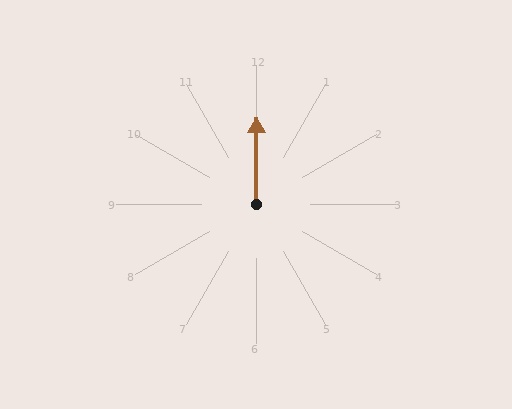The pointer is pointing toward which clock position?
Roughly 12 o'clock.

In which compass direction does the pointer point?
North.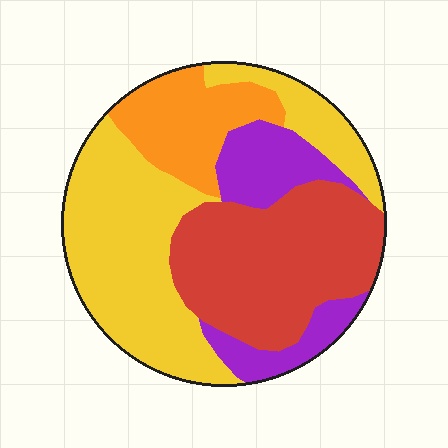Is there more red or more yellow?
Yellow.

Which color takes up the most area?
Yellow, at roughly 40%.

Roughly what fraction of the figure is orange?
Orange covers 15% of the figure.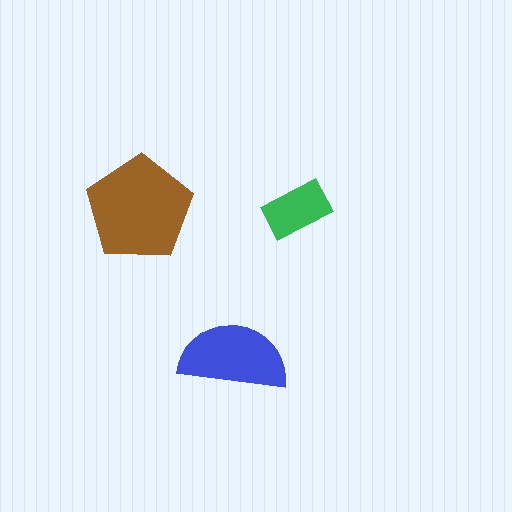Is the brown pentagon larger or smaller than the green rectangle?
Larger.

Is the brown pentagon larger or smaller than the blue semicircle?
Larger.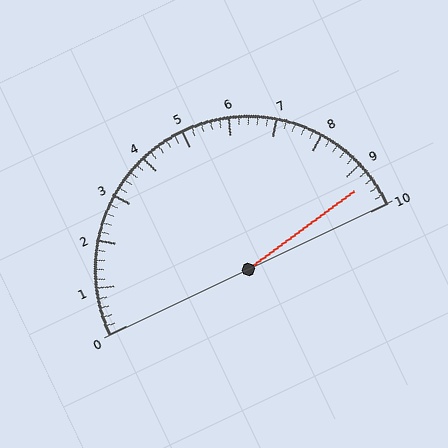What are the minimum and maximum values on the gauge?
The gauge ranges from 0 to 10.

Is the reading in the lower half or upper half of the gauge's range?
The reading is in the upper half of the range (0 to 10).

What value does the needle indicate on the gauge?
The needle indicates approximately 9.4.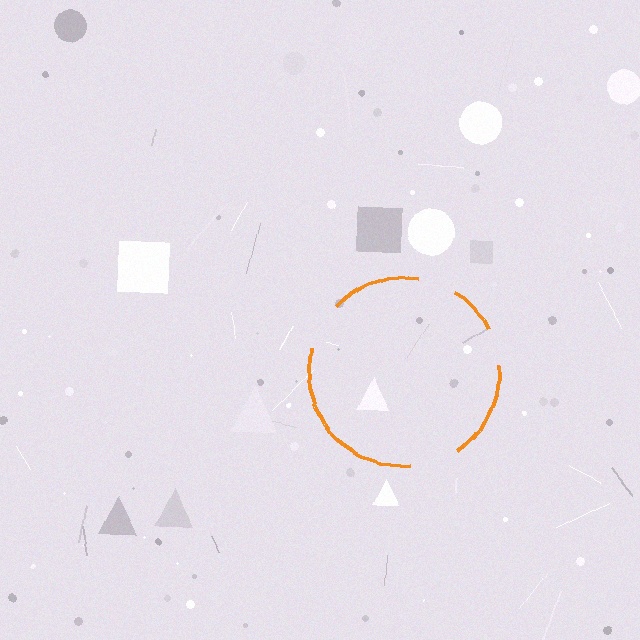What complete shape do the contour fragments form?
The contour fragments form a circle.